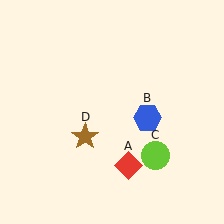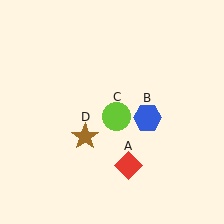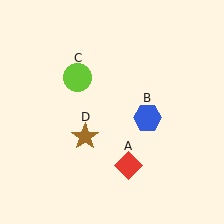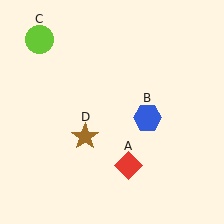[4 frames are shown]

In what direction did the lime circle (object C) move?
The lime circle (object C) moved up and to the left.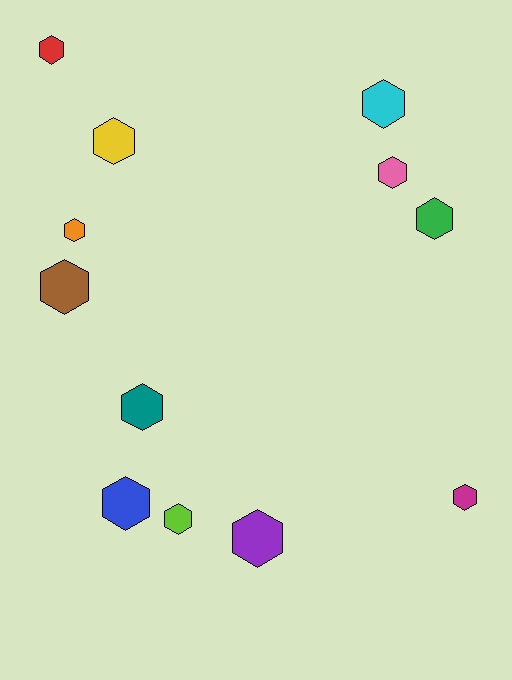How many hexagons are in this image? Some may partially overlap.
There are 12 hexagons.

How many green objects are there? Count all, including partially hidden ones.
There is 1 green object.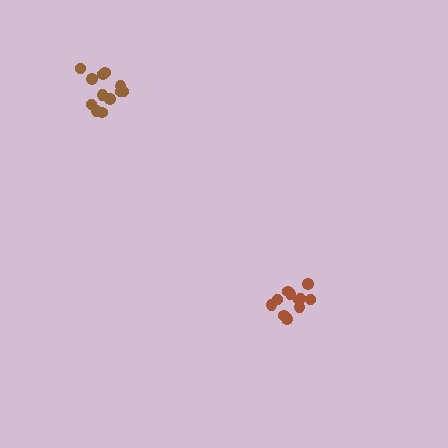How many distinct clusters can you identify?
There are 2 distinct clusters.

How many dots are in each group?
Group 1: 12 dots, Group 2: 11 dots (23 total).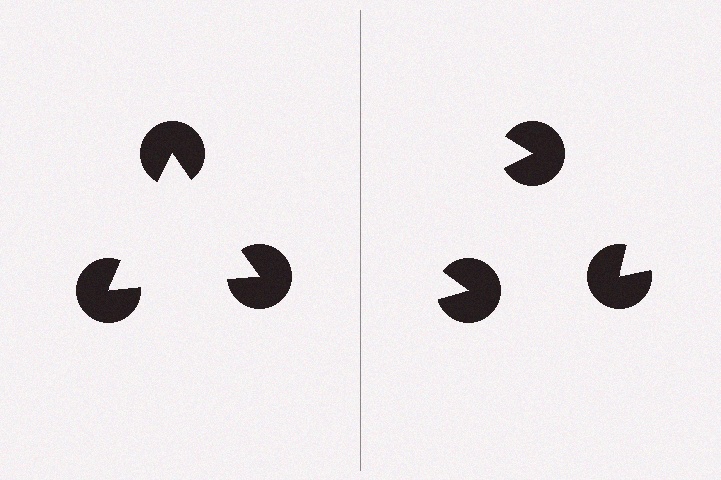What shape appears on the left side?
An illusory triangle.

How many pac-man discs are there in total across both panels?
6 — 3 on each side.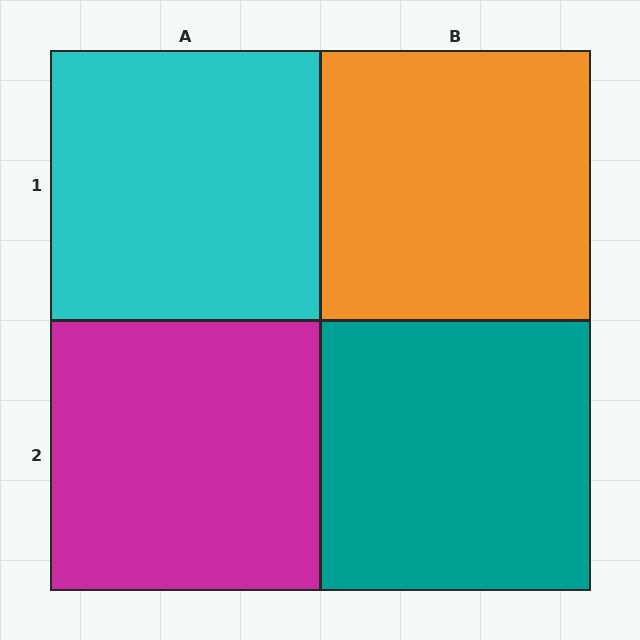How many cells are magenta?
1 cell is magenta.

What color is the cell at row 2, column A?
Magenta.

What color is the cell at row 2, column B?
Teal.